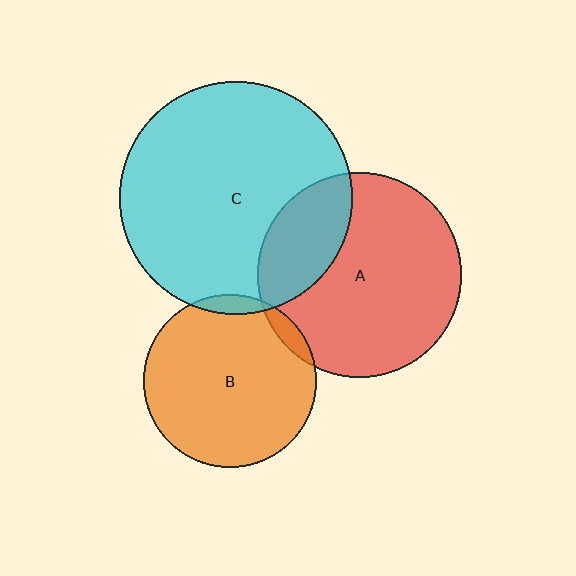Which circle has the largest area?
Circle C (cyan).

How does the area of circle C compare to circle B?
Approximately 1.8 times.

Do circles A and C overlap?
Yes.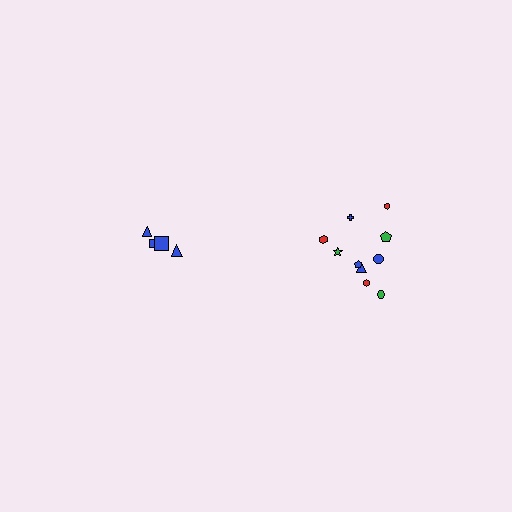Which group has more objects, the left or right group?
The right group.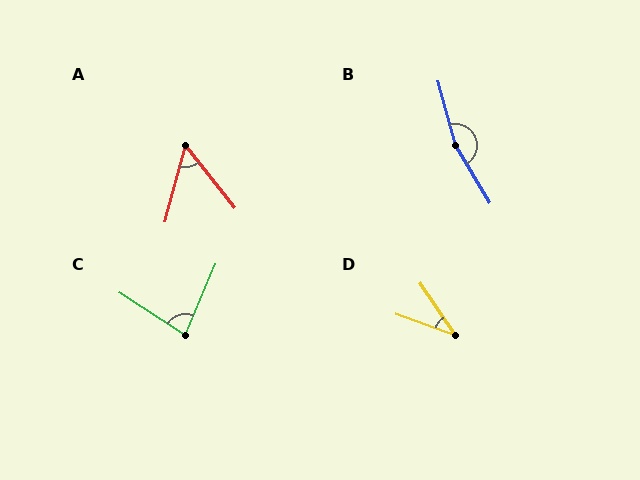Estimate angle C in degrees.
Approximately 80 degrees.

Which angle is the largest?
B, at approximately 165 degrees.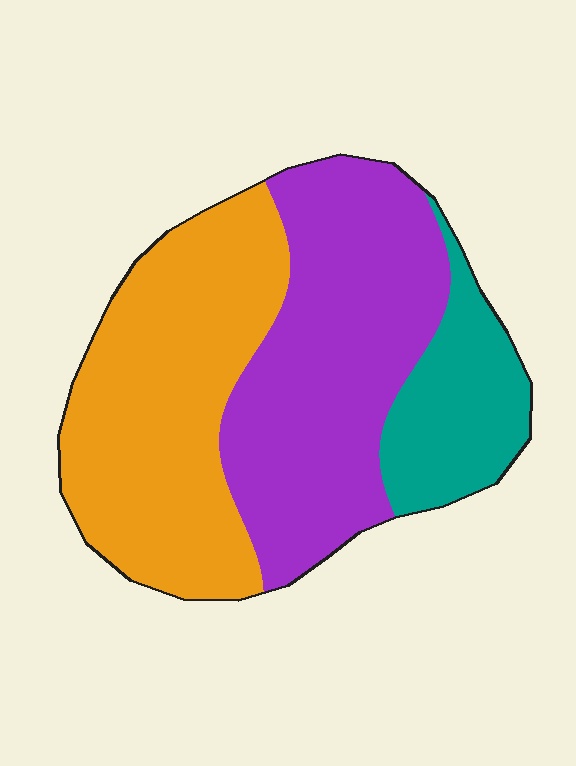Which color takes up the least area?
Teal, at roughly 15%.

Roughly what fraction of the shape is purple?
Purple takes up between a third and a half of the shape.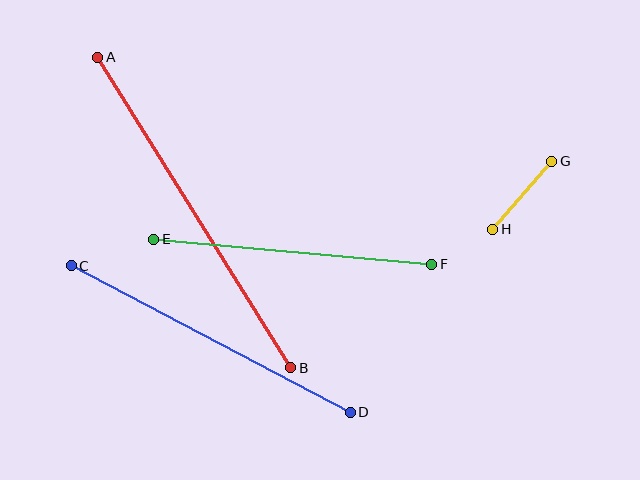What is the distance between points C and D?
The distance is approximately 315 pixels.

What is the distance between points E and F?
The distance is approximately 279 pixels.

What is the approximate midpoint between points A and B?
The midpoint is at approximately (194, 212) pixels.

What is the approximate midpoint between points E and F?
The midpoint is at approximately (293, 252) pixels.